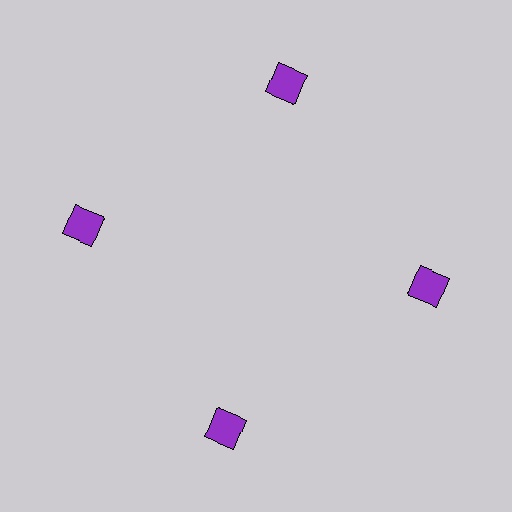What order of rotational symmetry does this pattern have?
This pattern has 4-fold rotational symmetry.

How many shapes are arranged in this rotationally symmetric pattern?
There are 4 shapes, arranged in 4 groups of 1.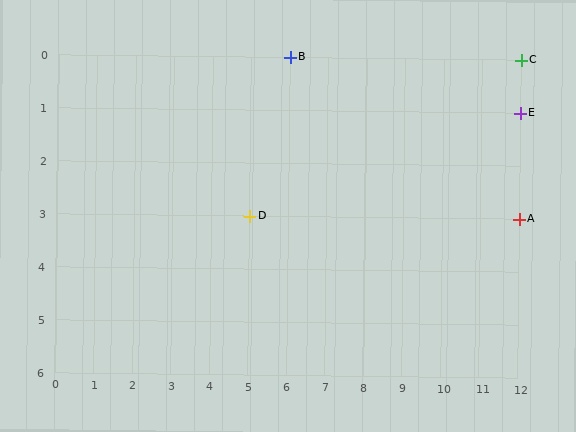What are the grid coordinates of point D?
Point D is at grid coordinates (5, 3).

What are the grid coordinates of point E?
Point E is at grid coordinates (12, 1).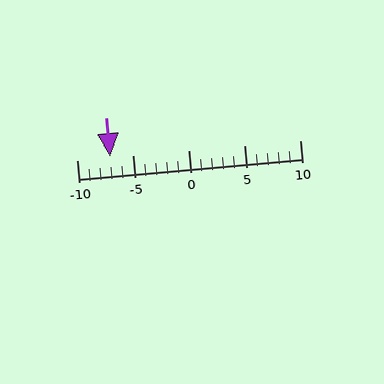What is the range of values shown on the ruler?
The ruler shows values from -10 to 10.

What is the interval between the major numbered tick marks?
The major tick marks are spaced 5 units apart.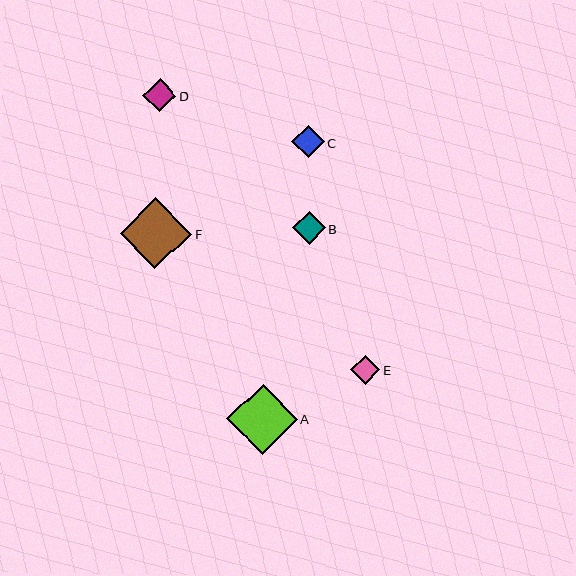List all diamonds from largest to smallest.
From largest to smallest: F, A, D, B, C, E.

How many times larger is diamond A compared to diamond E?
Diamond A is approximately 2.4 times the size of diamond E.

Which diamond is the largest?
Diamond F is the largest with a size of approximately 71 pixels.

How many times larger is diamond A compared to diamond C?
Diamond A is approximately 2.2 times the size of diamond C.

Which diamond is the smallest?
Diamond E is the smallest with a size of approximately 29 pixels.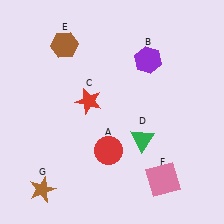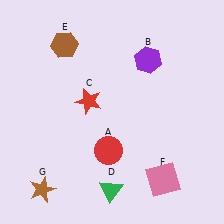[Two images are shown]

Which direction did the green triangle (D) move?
The green triangle (D) moved down.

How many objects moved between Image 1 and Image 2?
1 object moved between the two images.